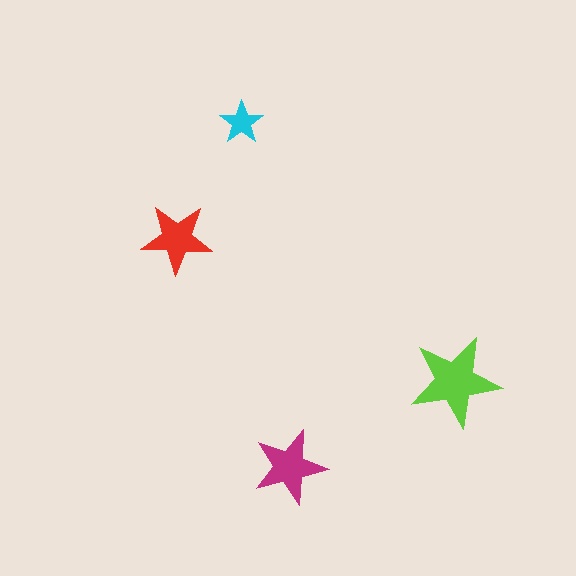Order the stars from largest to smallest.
the lime one, the magenta one, the red one, the cyan one.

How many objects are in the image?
There are 4 objects in the image.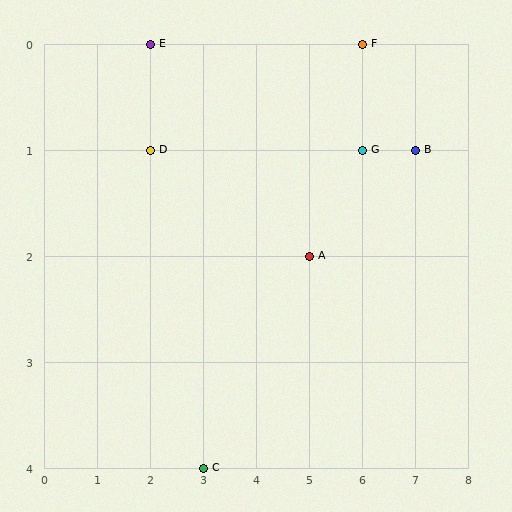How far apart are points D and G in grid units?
Points D and G are 4 columns apart.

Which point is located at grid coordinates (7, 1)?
Point B is at (7, 1).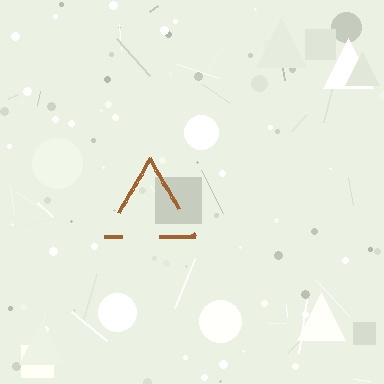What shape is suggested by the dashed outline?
The dashed outline suggests a triangle.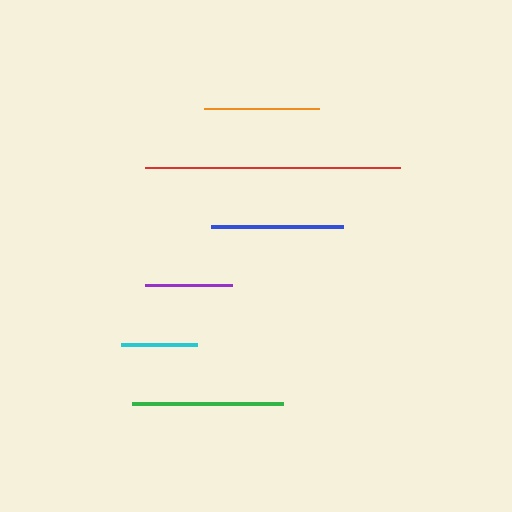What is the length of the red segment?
The red segment is approximately 255 pixels long.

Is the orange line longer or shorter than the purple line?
The orange line is longer than the purple line.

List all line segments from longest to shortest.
From longest to shortest: red, green, blue, orange, purple, cyan.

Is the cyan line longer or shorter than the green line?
The green line is longer than the cyan line.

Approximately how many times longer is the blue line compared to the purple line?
The blue line is approximately 1.5 times the length of the purple line.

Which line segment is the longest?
The red line is the longest at approximately 255 pixels.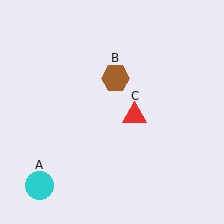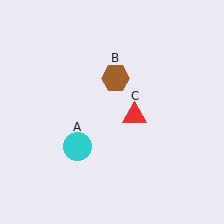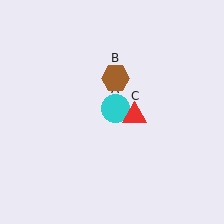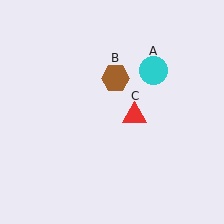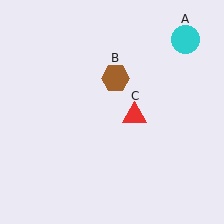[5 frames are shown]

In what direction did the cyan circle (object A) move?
The cyan circle (object A) moved up and to the right.